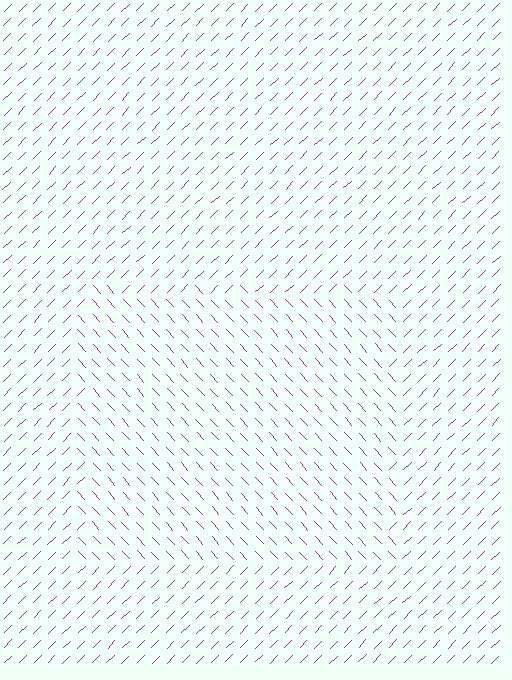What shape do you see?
I see a rectangle.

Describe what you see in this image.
The image is filled with small purple line segments. A rectangle region in the image has lines oriented differently from the surrounding lines, creating a visible texture boundary.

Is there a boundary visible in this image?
Yes, there is a texture boundary formed by a change in line orientation.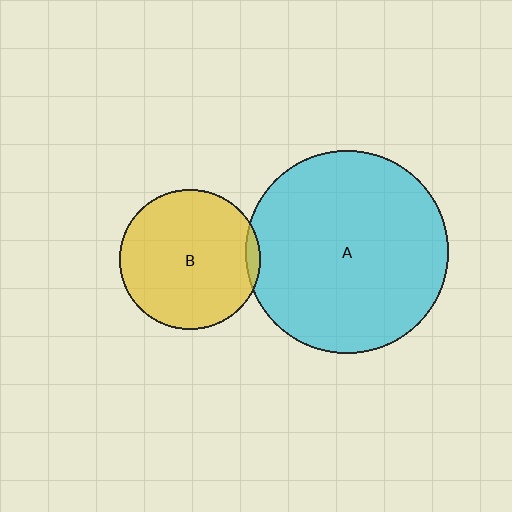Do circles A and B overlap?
Yes.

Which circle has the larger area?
Circle A (cyan).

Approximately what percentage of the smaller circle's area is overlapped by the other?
Approximately 5%.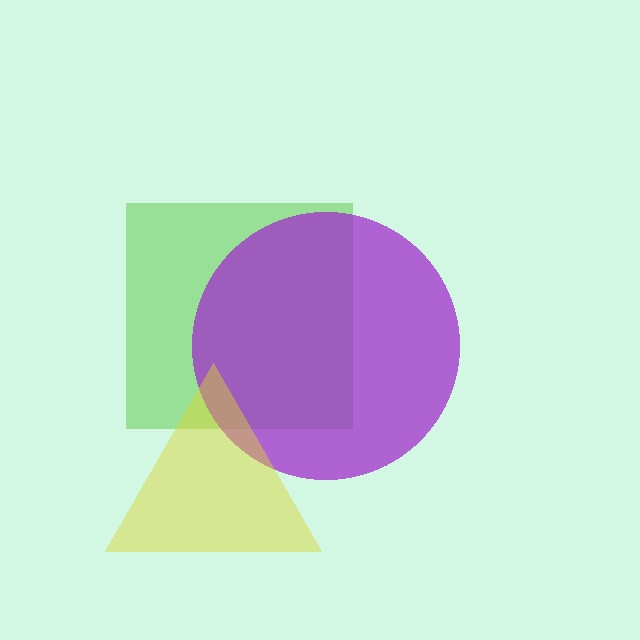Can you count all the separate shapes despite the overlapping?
Yes, there are 3 separate shapes.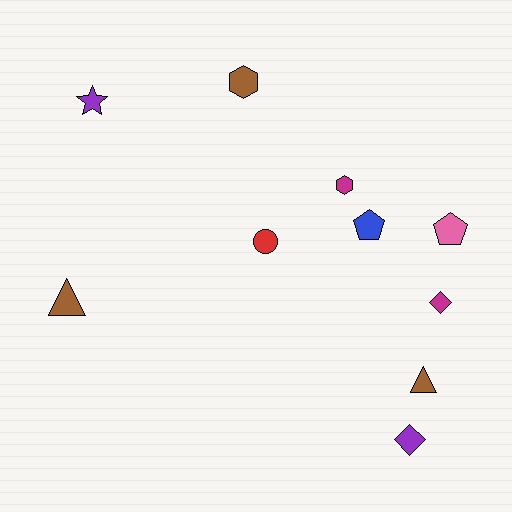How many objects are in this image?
There are 10 objects.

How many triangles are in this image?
There are 2 triangles.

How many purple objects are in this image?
There are 2 purple objects.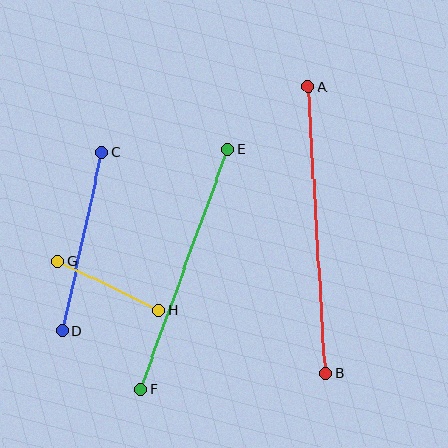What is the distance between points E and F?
The distance is approximately 255 pixels.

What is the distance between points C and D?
The distance is approximately 182 pixels.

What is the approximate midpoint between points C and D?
The midpoint is at approximately (82, 242) pixels.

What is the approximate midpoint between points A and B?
The midpoint is at approximately (317, 230) pixels.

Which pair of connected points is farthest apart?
Points A and B are farthest apart.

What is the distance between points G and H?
The distance is approximately 112 pixels.